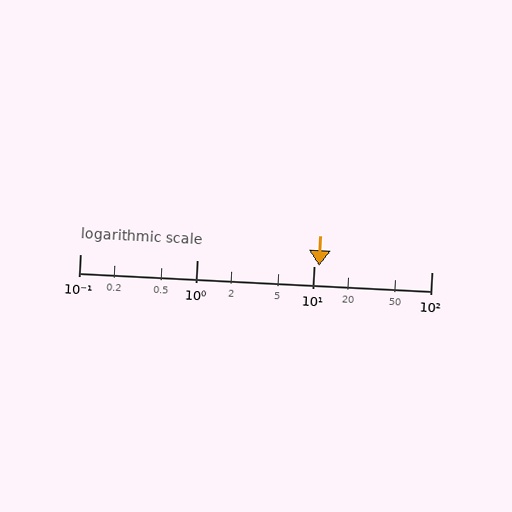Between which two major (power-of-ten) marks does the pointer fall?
The pointer is between 10 and 100.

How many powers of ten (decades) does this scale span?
The scale spans 3 decades, from 0.1 to 100.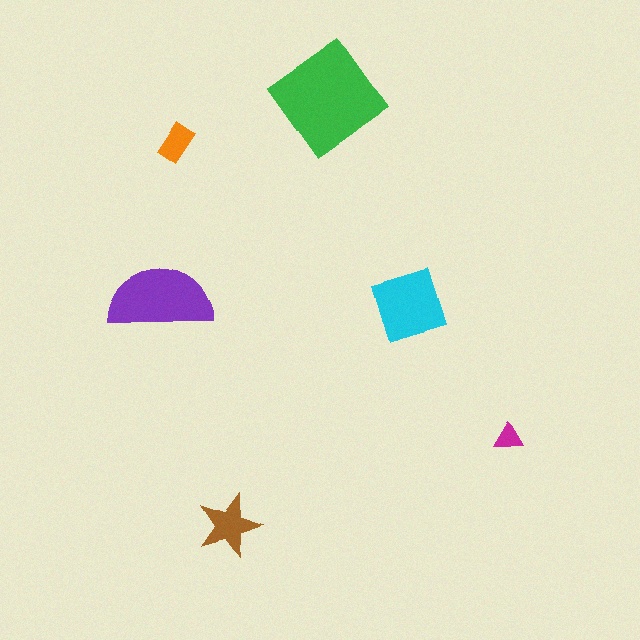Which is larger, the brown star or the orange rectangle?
The brown star.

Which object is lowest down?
The brown star is bottommost.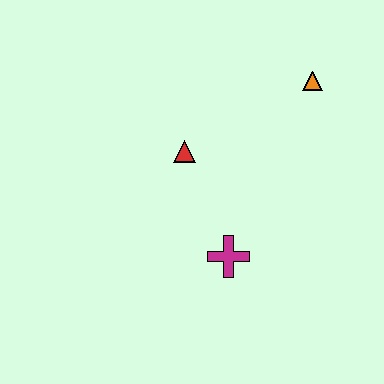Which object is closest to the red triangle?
The magenta cross is closest to the red triangle.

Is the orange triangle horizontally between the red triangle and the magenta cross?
No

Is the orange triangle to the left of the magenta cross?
No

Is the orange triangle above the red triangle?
Yes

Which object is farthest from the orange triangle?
The magenta cross is farthest from the orange triangle.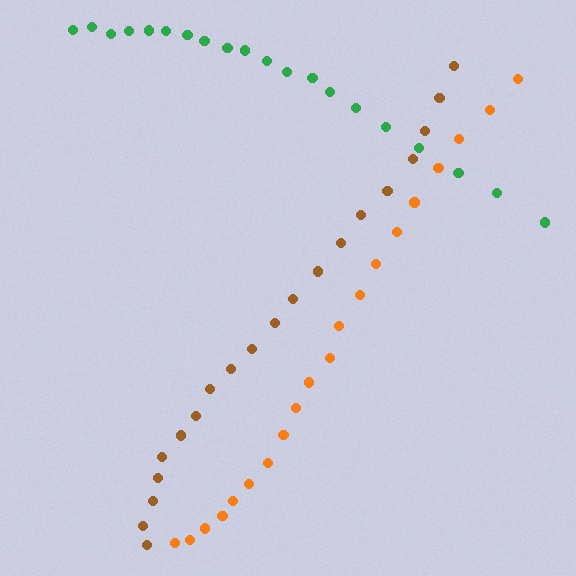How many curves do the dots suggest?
There are 3 distinct paths.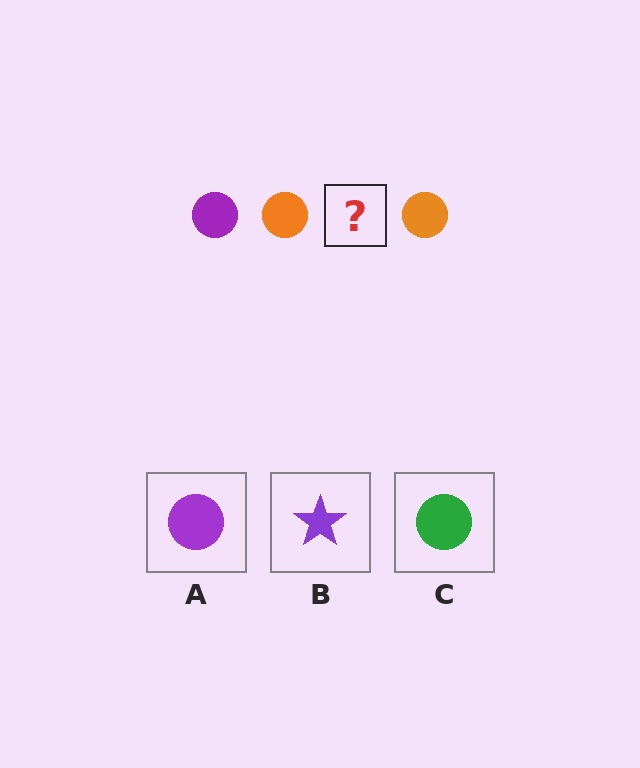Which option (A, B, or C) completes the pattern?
A.